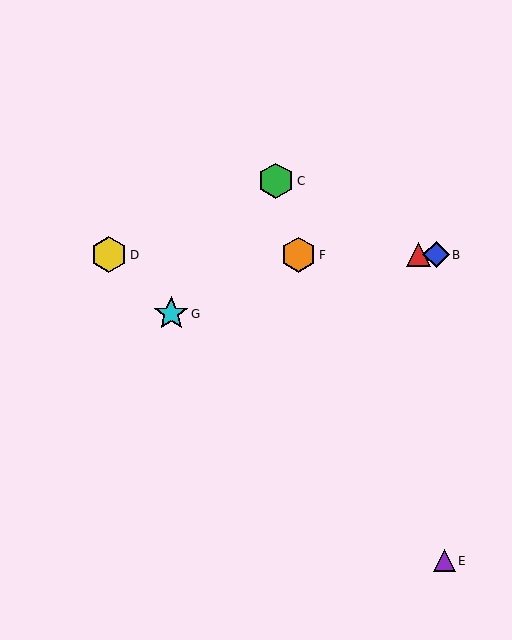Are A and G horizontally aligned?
No, A is at y≈255 and G is at y≈314.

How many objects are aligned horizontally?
4 objects (A, B, D, F) are aligned horizontally.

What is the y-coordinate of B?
Object B is at y≈255.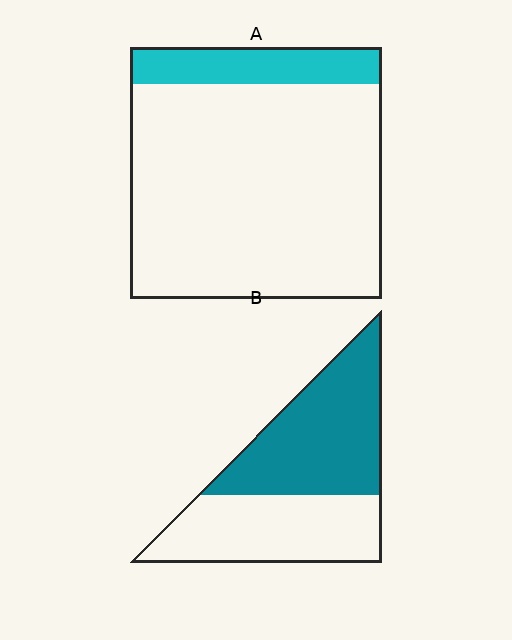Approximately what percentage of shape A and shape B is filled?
A is approximately 15% and B is approximately 55%.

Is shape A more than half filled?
No.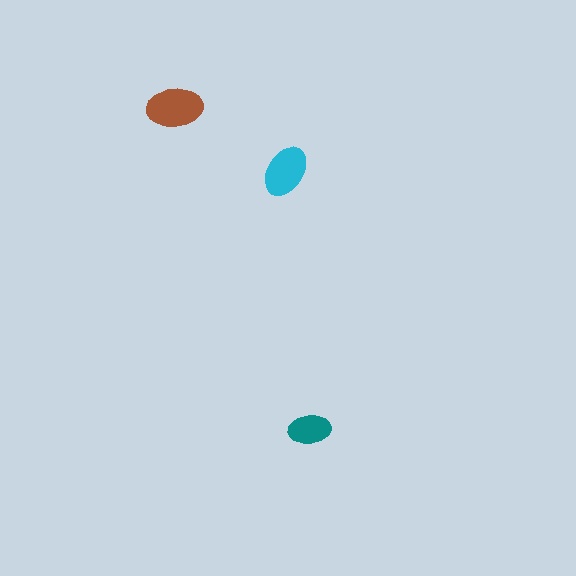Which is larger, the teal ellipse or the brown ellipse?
The brown one.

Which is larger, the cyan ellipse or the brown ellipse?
The brown one.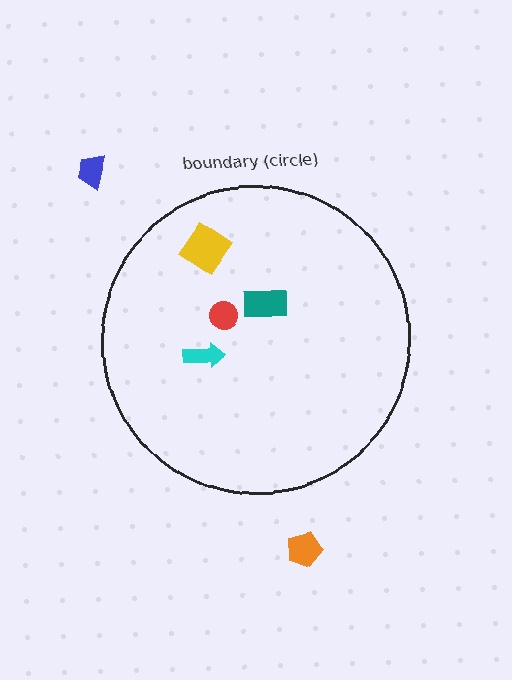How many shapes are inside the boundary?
4 inside, 2 outside.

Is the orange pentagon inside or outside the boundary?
Outside.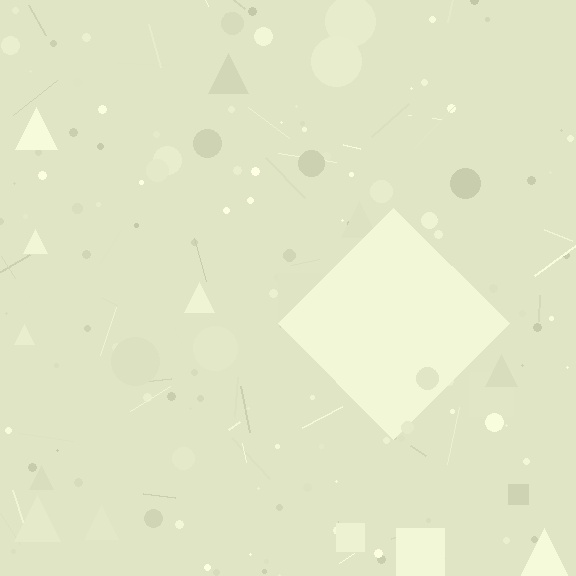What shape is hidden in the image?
A diamond is hidden in the image.